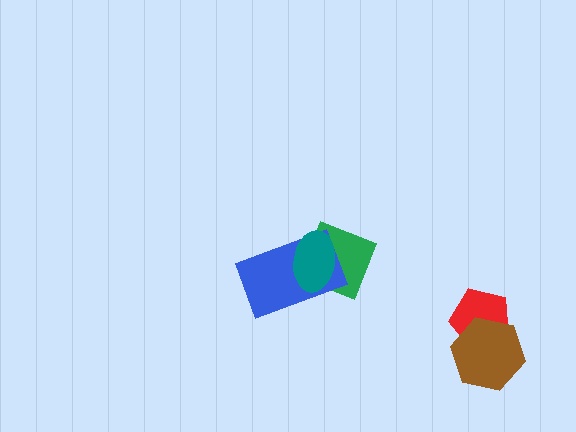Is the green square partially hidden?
Yes, it is partially covered by another shape.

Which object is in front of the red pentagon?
The brown hexagon is in front of the red pentagon.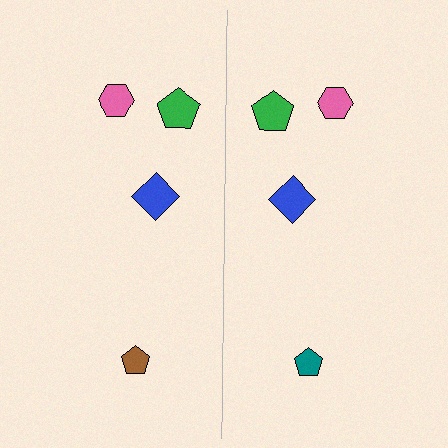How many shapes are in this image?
There are 8 shapes in this image.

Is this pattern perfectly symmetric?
No, the pattern is not perfectly symmetric. The teal pentagon on the right side breaks the symmetry — its mirror counterpart is brown.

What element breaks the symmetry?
The teal pentagon on the right side breaks the symmetry — its mirror counterpart is brown.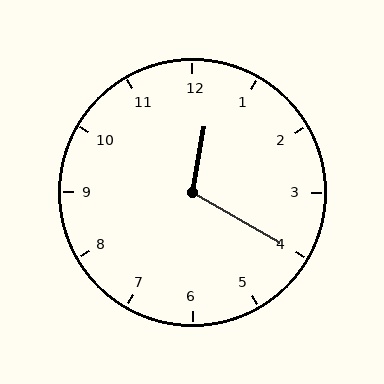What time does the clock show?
12:20.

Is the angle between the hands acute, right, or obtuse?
It is obtuse.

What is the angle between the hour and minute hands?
Approximately 110 degrees.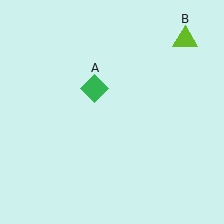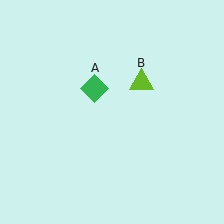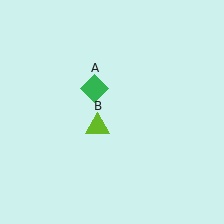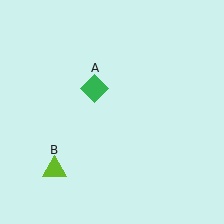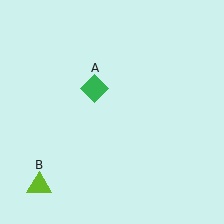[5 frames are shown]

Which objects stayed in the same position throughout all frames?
Green diamond (object A) remained stationary.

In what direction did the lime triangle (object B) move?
The lime triangle (object B) moved down and to the left.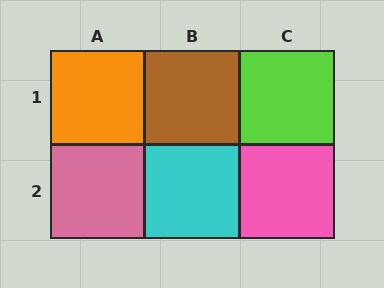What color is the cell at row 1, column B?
Brown.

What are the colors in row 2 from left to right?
Pink, cyan, pink.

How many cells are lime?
1 cell is lime.